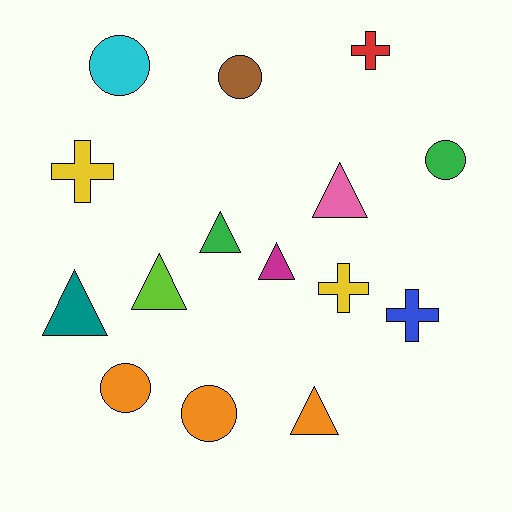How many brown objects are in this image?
There is 1 brown object.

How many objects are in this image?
There are 15 objects.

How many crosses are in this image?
There are 4 crosses.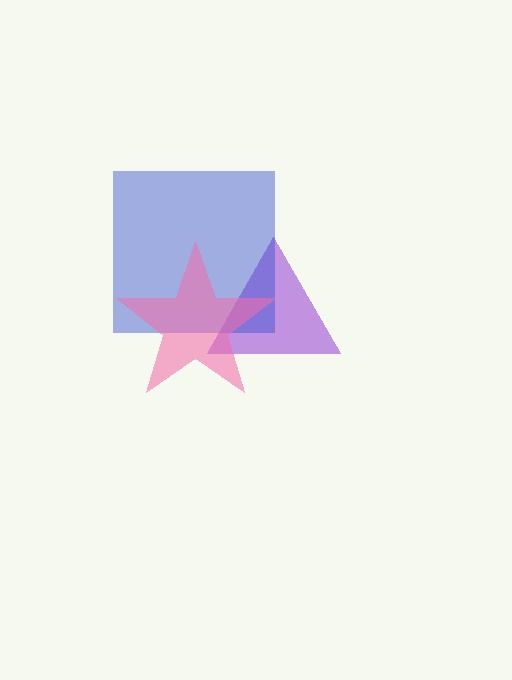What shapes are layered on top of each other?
The layered shapes are: a purple triangle, a blue square, a pink star.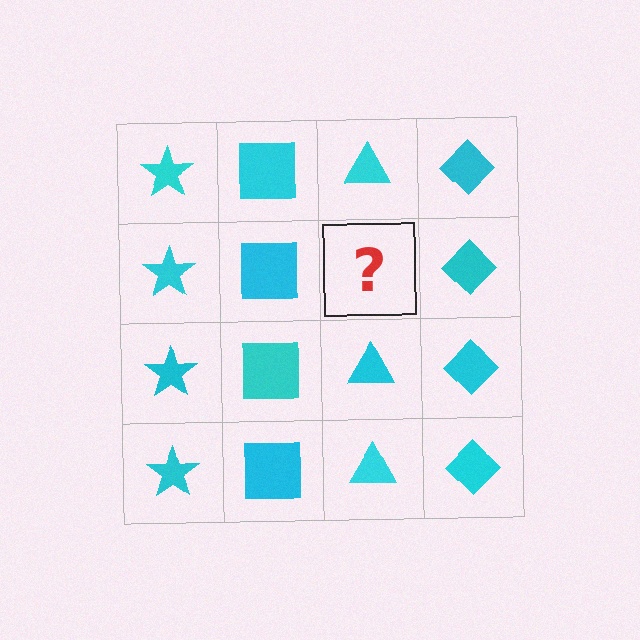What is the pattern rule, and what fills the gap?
The rule is that each column has a consistent shape. The gap should be filled with a cyan triangle.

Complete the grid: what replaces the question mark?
The question mark should be replaced with a cyan triangle.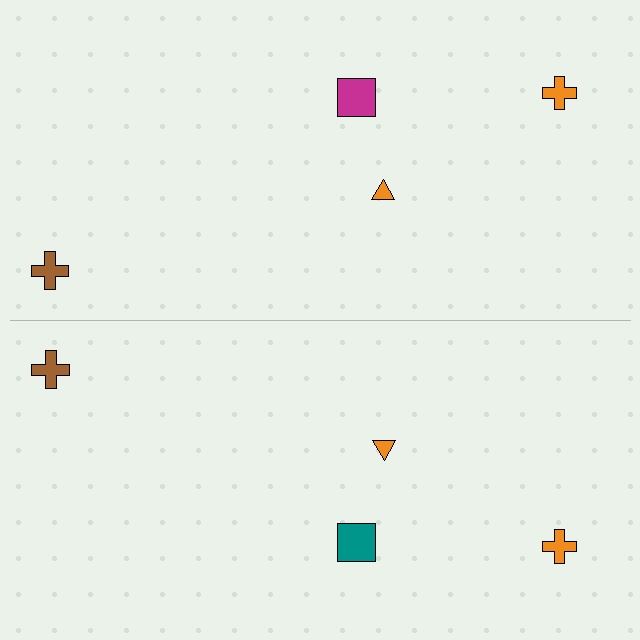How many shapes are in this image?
There are 8 shapes in this image.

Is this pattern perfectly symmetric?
No, the pattern is not perfectly symmetric. The teal square on the bottom side breaks the symmetry — its mirror counterpart is magenta.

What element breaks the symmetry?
The teal square on the bottom side breaks the symmetry — its mirror counterpart is magenta.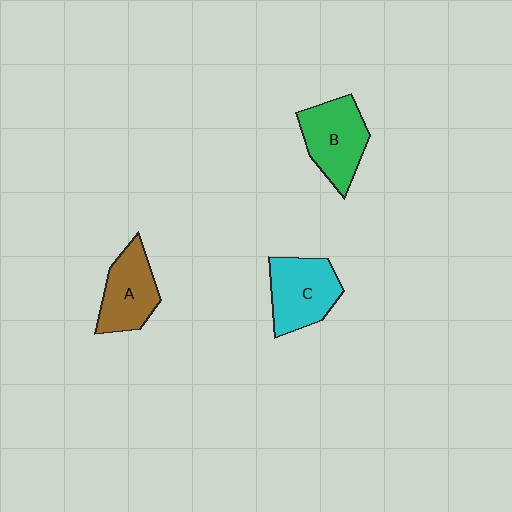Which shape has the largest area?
Shape B (green).